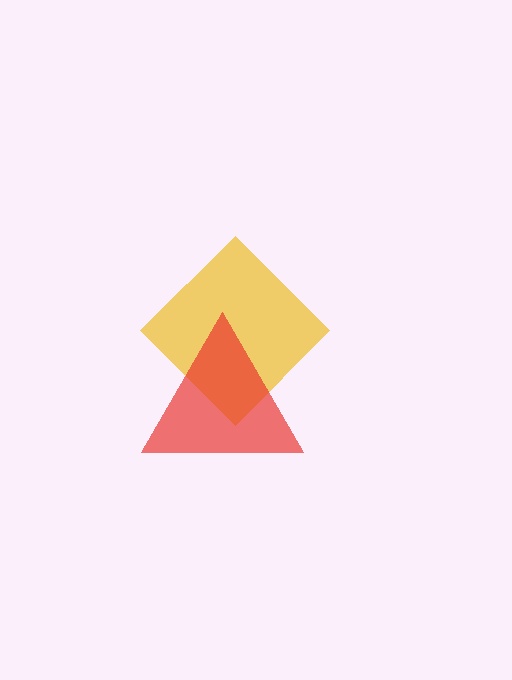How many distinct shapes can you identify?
There are 2 distinct shapes: a yellow diamond, a red triangle.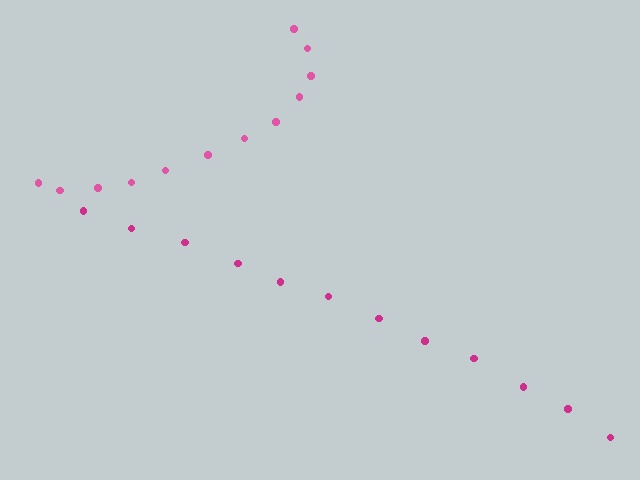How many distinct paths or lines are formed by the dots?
There are 2 distinct paths.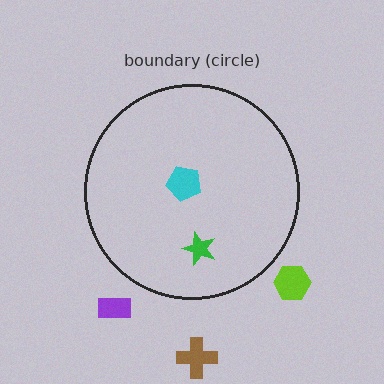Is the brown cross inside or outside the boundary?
Outside.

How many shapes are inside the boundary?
2 inside, 3 outside.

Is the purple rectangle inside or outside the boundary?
Outside.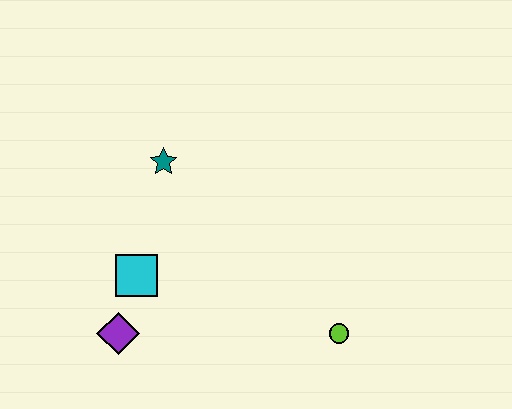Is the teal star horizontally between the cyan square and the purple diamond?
No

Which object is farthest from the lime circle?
The teal star is farthest from the lime circle.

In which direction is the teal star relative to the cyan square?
The teal star is above the cyan square.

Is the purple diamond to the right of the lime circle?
No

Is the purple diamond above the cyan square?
No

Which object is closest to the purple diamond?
The cyan square is closest to the purple diamond.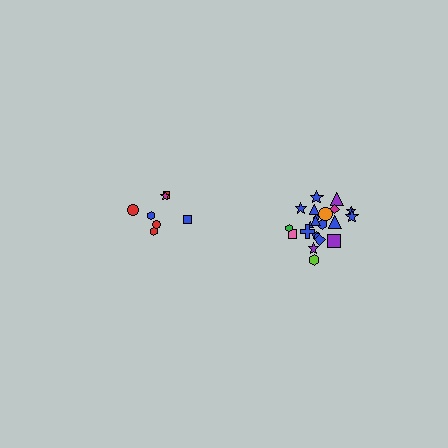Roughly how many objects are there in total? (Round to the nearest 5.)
Roughly 30 objects in total.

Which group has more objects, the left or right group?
The right group.